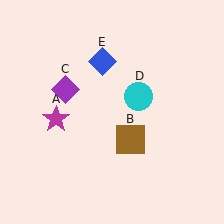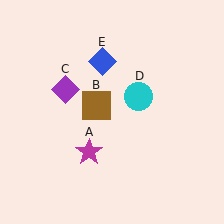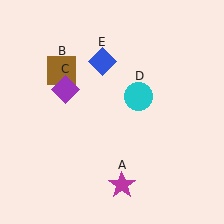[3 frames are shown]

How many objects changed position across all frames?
2 objects changed position: magenta star (object A), brown square (object B).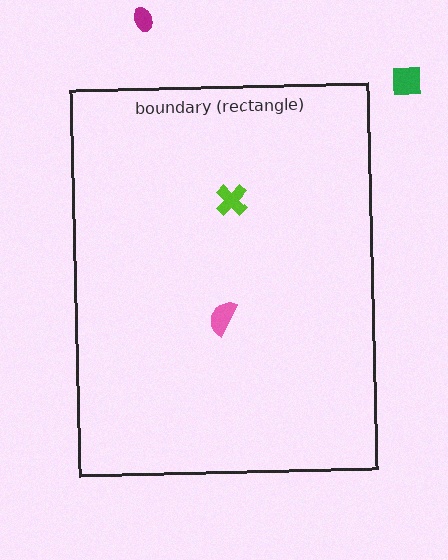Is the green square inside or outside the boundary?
Outside.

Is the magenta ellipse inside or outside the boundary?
Outside.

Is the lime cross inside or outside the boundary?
Inside.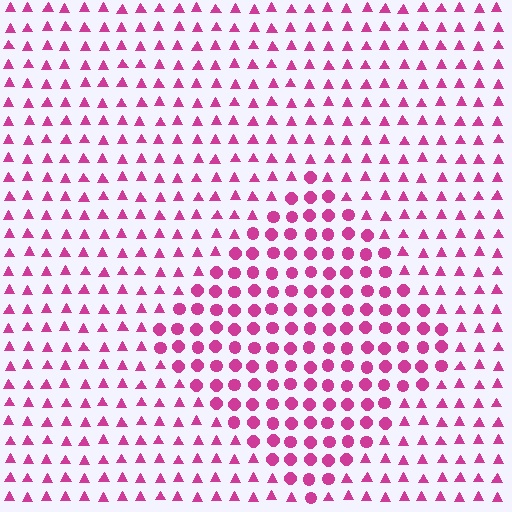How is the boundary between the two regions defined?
The boundary is defined by a change in element shape: circles inside vs. triangles outside. All elements share the same color and spacing.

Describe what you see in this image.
The image is filled with small magenta elements arranged in a uniform grid. A diamond-shaped region contains circles, while the surrounding area contains triangles. The boundary is defined purely by the change in element shape.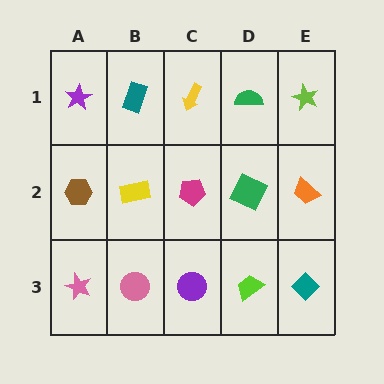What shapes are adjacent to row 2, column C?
A yellow arrow (row 1, column C), a purple circle (row 3, column C), a yellow rectangle (row 2, column B), a green square (row 2, column D).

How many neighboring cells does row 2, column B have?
4.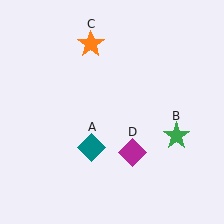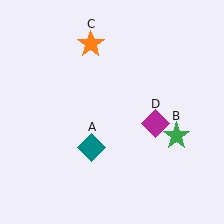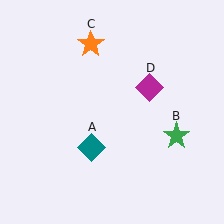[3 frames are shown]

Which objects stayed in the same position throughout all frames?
Teal diamond (object A) and green star (object B) and orange star (object C) remained stationary.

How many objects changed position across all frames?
1 object changed position: magenta diamond (object D).